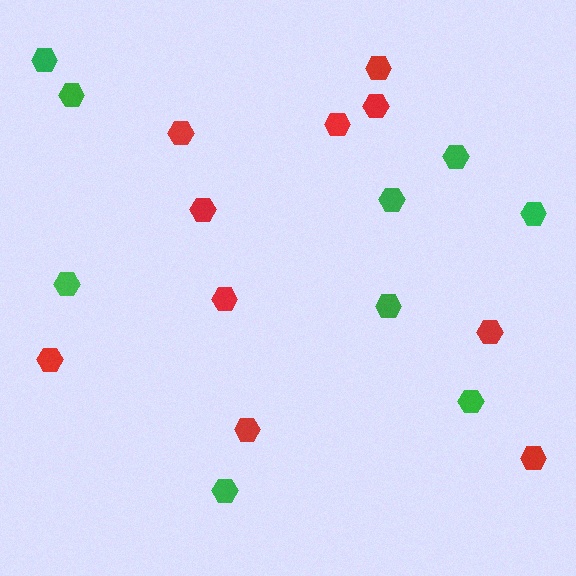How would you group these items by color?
There are 2 groups: one group of red hexagons (10) and one group of green hexagons (9).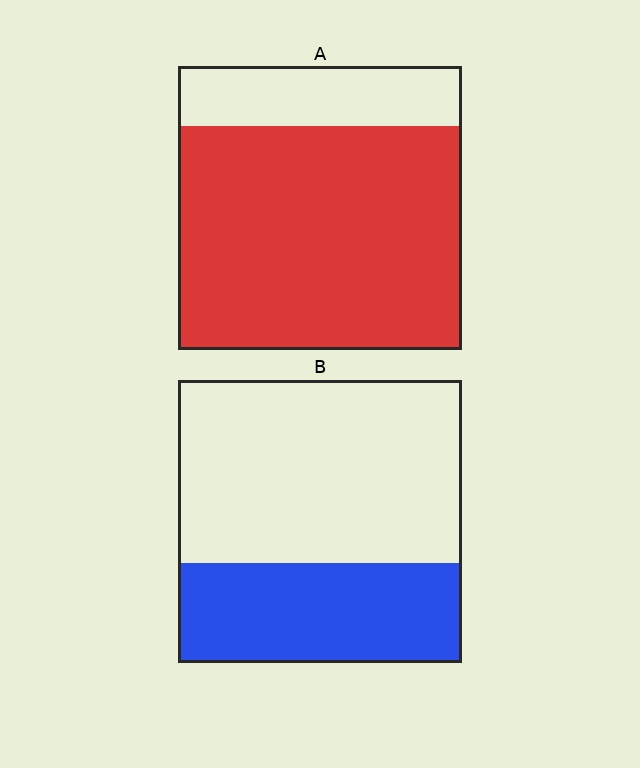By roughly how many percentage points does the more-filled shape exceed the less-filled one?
By roughly 45 percentage points (A over B).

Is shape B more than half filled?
No.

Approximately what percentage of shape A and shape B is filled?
A is approximately 80% and B is approximately 35%.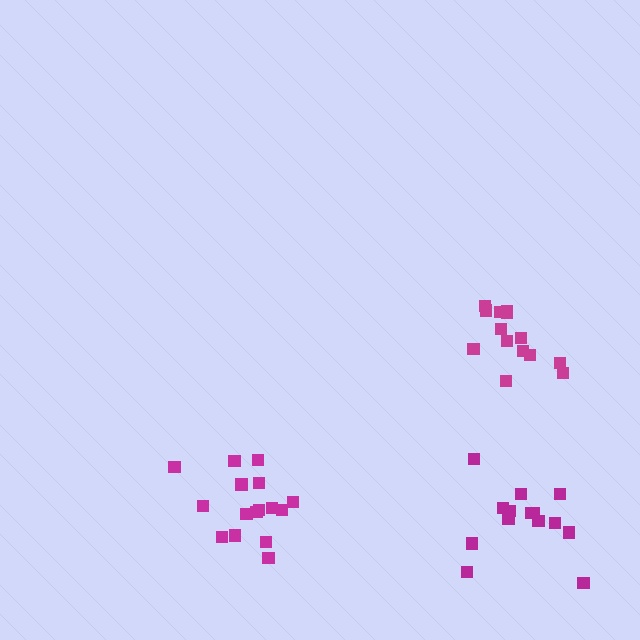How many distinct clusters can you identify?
There are 3 distinct clusters.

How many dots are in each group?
Group 1: 14 dots, Group 2: 14 dots, Group 3: 16 dots (44 total).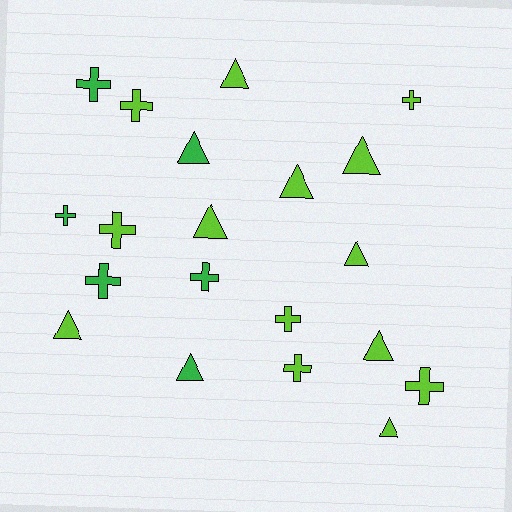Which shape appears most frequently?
Cross, with 10 objects.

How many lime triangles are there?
There are 8 lime triangles.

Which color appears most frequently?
Lime, with 14 objects.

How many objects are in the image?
There are 20 objects.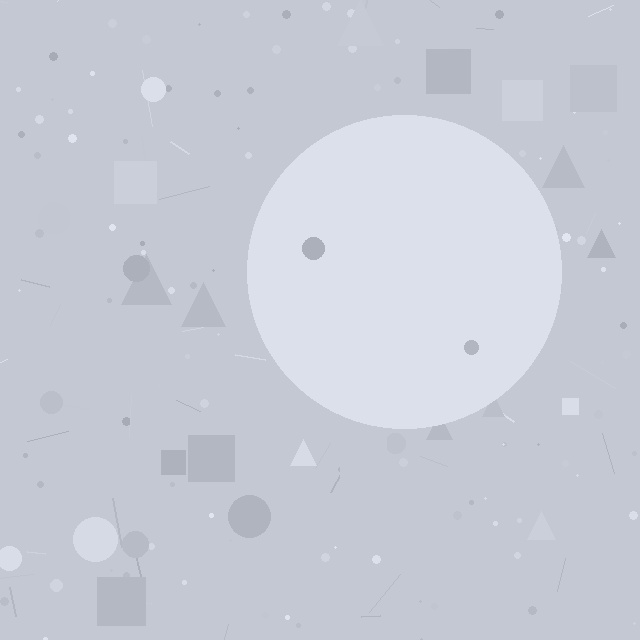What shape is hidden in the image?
A circle is hidden in the image.